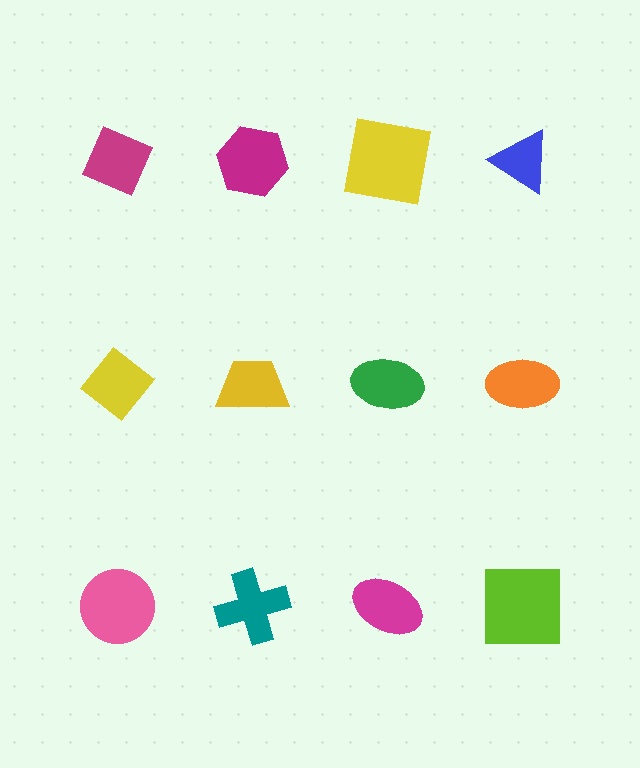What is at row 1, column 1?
A magenta diamond.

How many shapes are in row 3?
4 shapes.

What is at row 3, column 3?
A magenta ellipse.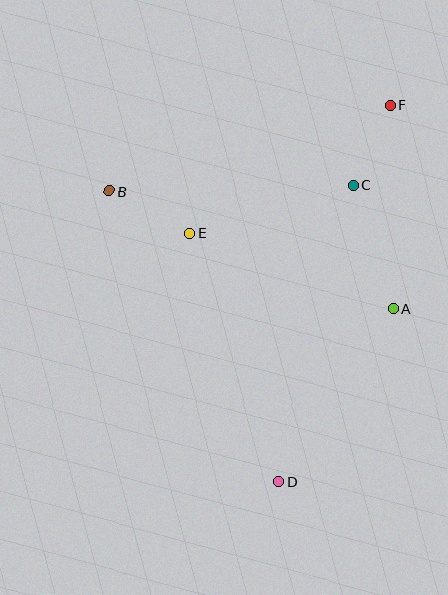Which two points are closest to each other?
Points C and F are closest to each other.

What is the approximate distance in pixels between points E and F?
The distance between E and F is approximately 237 pixels.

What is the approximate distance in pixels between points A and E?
The distance between A and E is approximately 216 pixels.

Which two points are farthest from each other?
Points D and F are farthest from each other.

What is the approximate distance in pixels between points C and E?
The distance between C and E is approximately 170 pixels.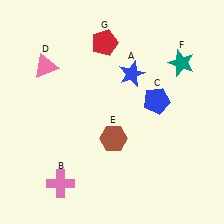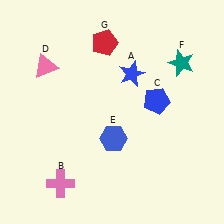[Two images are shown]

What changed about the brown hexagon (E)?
In Image 1, E is brown. In Image 2, it changed to blue.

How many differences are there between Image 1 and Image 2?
There is 1 difference between the two images.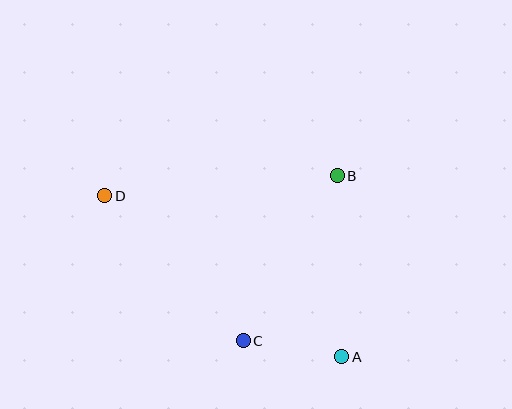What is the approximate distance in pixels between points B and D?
The distance between B and D is approximately 233 pixels.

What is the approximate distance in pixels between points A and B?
The distance between A and B is approximately 181 pixels.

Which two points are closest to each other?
Points A and C are closest to each other.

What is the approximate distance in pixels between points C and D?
The distance between C and D is approximately 200 pixels.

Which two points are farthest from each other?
Points A and D are farthest from each other.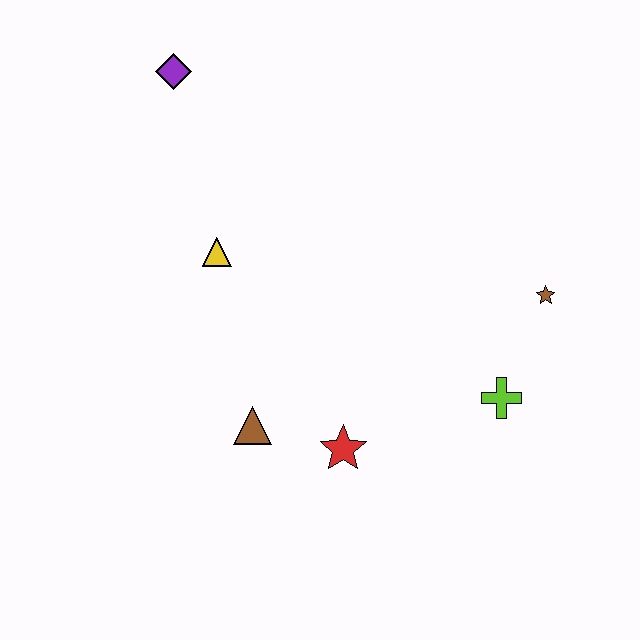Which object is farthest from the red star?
The purple diamond is farthest from the red star.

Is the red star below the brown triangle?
Yes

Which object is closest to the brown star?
The lime cross is closest to the brown star.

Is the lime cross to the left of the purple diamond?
No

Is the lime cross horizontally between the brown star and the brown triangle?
Yes